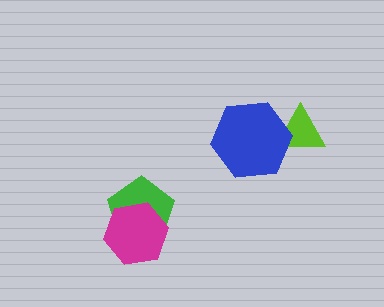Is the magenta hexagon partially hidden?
No, no other shape covers it.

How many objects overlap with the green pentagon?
1 object overlaps with the green pentagon.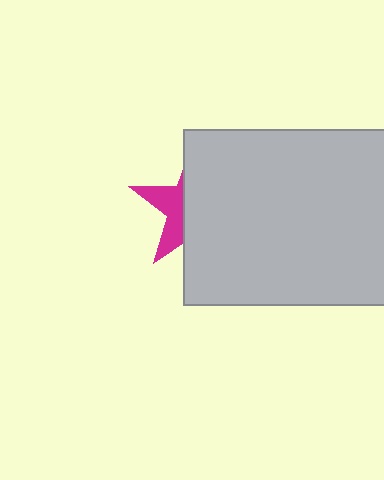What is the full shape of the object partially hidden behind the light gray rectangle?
The partially hidden object is a magenta star.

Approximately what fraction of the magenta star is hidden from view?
Roughly 66% of the magenta star is hidden behind the light gray rectangle.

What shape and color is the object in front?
The object in front is a light gray rectangle.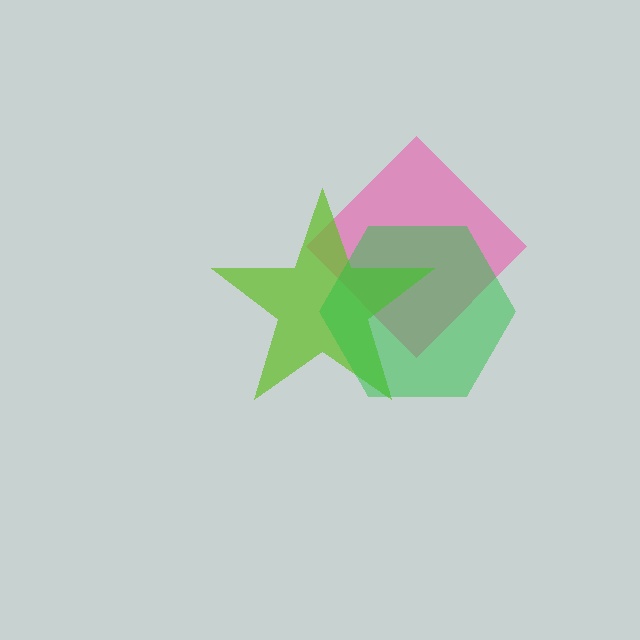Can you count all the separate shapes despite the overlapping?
Yes, there are 3 separate shapes.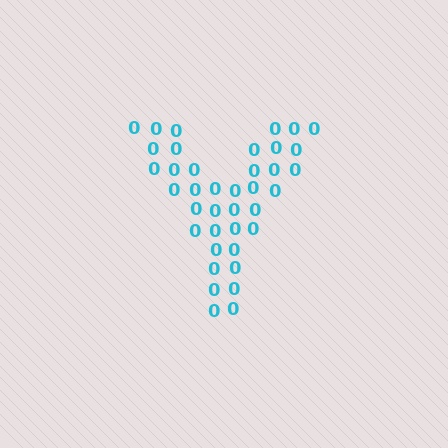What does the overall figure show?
The overall figure shows the letter Y.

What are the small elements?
The small elements are digit 0's.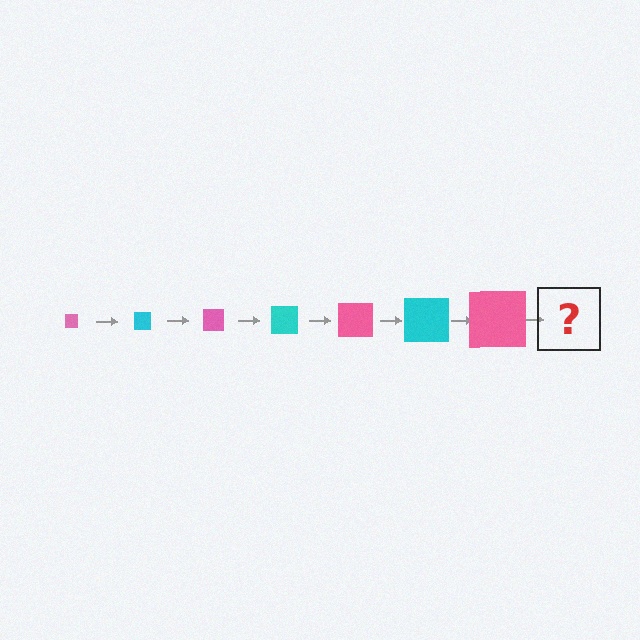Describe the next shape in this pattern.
It should be a cyan square, larger than the previous one.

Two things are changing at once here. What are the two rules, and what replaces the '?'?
The two rules are that the square grows larger each step and the color cycles through pink and cyan. The '?' should be a cyan square, larger than the previous one.